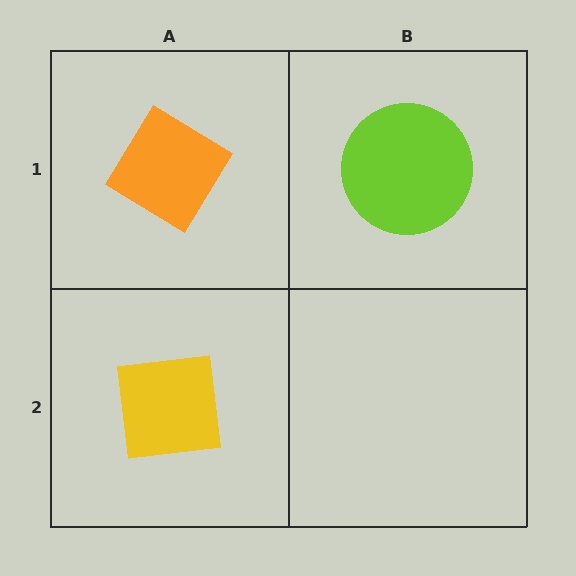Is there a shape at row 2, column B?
No, that cell is empty.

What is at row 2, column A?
A yellow square.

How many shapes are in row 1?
2 shapes.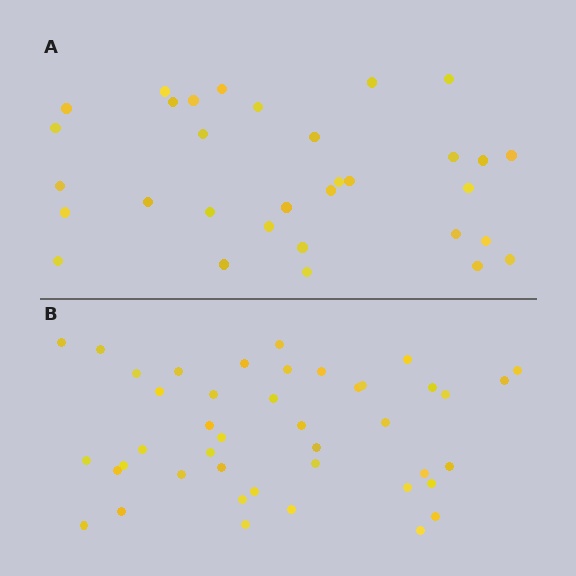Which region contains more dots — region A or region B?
Region B (the bottom region) has more dots.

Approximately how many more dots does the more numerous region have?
Region B has roughly 12 or so more dots than region A.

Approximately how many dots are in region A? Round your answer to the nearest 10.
About 30 dots. (The exact count is 32, which rounds to 30.)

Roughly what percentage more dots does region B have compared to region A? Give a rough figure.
About 35% more.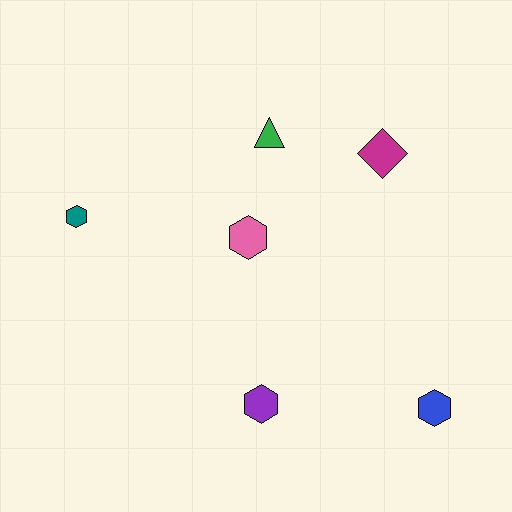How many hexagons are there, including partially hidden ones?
There are 4 hexagons.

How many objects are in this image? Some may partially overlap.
There are 6 objects.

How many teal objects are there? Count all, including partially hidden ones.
There is 1 teal object.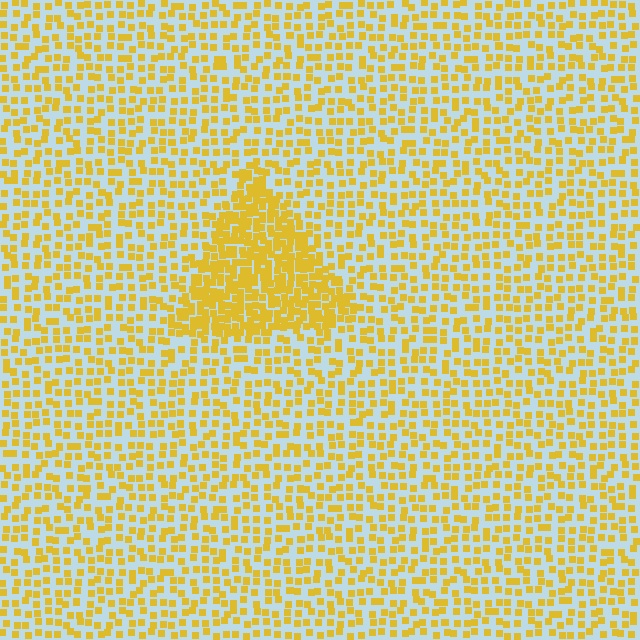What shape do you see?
I see a triangle.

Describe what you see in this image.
The image contains small yellow elements arranged at two different densities. A triangle-shaped region is visible where the elements are more densely packed than the surrounding area.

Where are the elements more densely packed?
The elements are more densely packed inside the triangle boundary.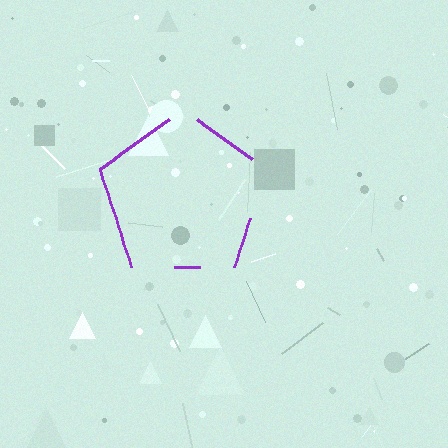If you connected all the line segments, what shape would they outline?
They would outline a pentagon.